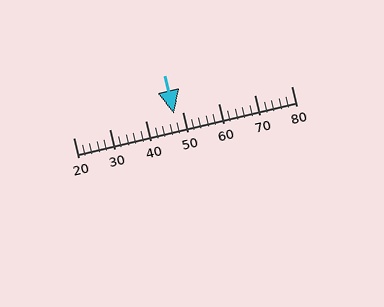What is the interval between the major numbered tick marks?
The major tick marks are spaced 10 units apart.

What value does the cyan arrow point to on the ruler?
The cyan arrow points to approximately 48.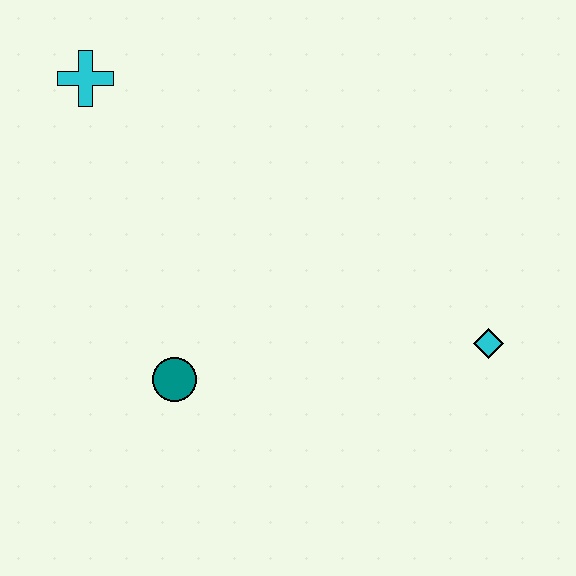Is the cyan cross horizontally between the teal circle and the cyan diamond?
No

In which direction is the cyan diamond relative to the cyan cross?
The cyan diamond is to the right of the cyan cross.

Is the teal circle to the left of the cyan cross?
No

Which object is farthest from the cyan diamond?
The cyan cross is farthest from the cyan diamond.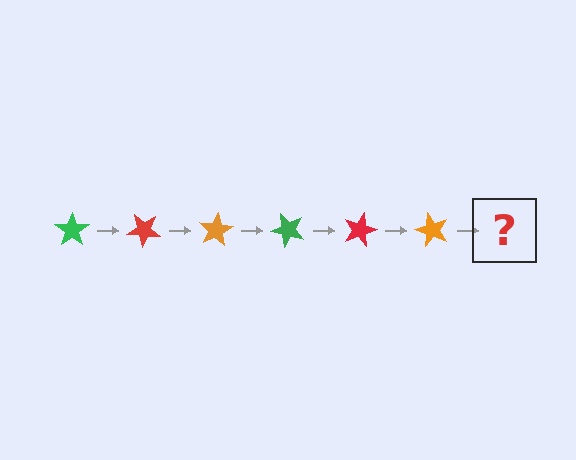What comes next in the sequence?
The next element should be a green star, rotated 240 degrees from the start.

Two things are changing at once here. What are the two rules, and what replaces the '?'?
The two rules are that it rotates 40 degrees each step and the color cycles through green, red, and orange. The '?' should be a green star, rotated 240 degrees from the start.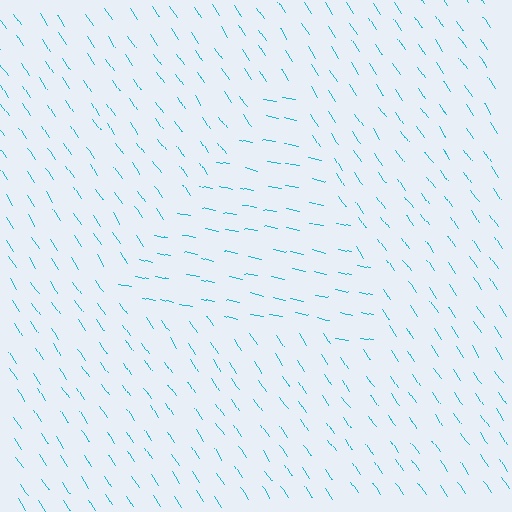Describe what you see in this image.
The image is filled with small cyan line segments. A triangle region in the image has lines oriented differently from the surrounding lines, creating a visible texture boundary.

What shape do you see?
I see a triangle.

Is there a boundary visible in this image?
Yes, there is a texture boundary formed by a change in line orientation.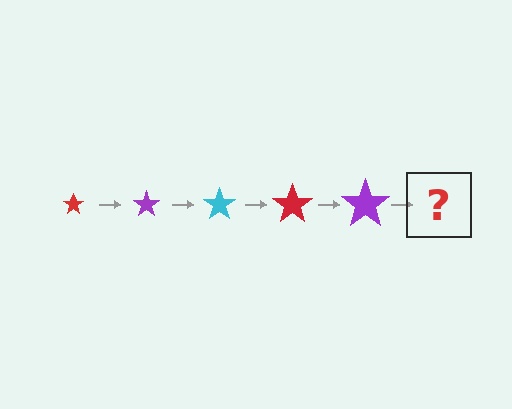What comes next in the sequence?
The next element should be a cyan star, larger than the previous one.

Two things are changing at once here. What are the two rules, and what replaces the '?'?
The two rules are that the star grows larger each step and the color cycles through red, purple, and cyan. The '?' should be a cyan star, larger than the previous one.